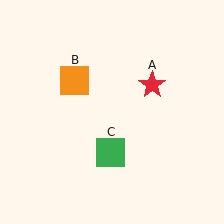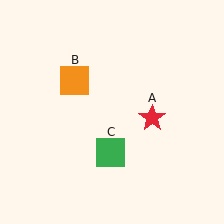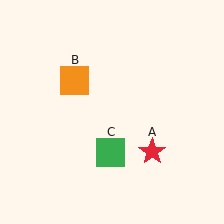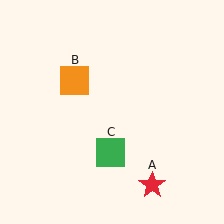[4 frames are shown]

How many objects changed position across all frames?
1 object changed position: red star (object A).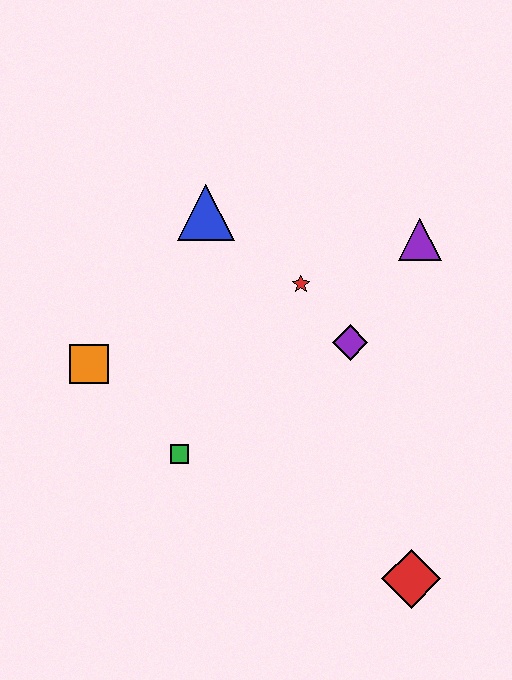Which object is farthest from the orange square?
The red diamond is farthest from the orange square.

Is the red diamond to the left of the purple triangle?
Yes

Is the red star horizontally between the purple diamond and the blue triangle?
Yes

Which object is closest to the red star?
The purple diamond is closest to the red star.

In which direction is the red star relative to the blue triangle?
The red star is to the right of the blue triangle.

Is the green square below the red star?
Yes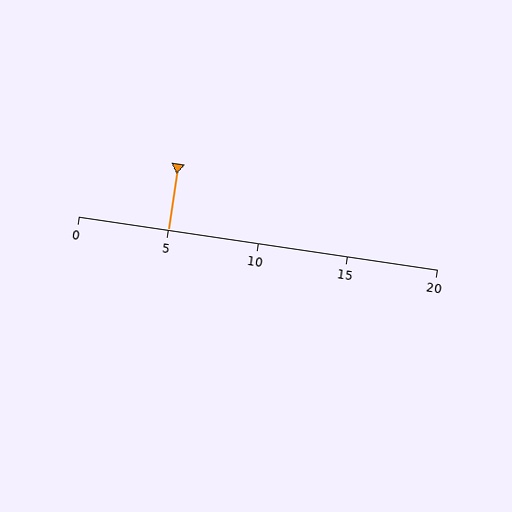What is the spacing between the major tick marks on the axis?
The major ticks are spaced 5 apart.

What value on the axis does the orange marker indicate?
The marker indicates approximately 5.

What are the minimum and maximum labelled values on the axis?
The axis runs from 0 to 20.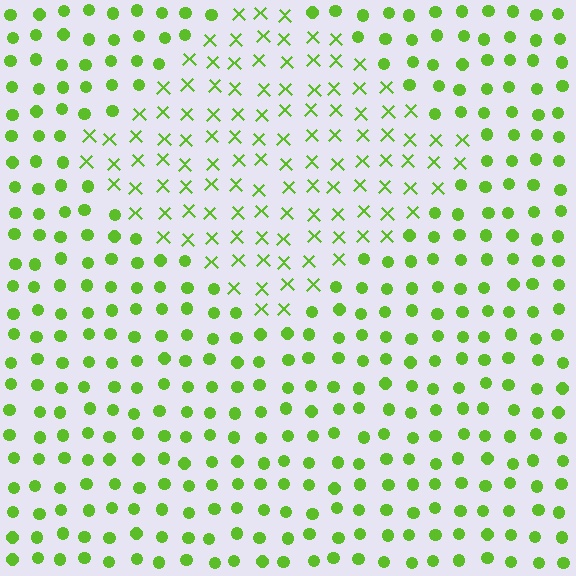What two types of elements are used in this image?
The image uses X marks inside the diamond region and circles outside it.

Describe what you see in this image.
The image is filled with small lime elements arranged in a uniform grid. A diamond-shaped region contains X marks, while the surrounding area contains circles. The boundary is defined purely by the change in element shape.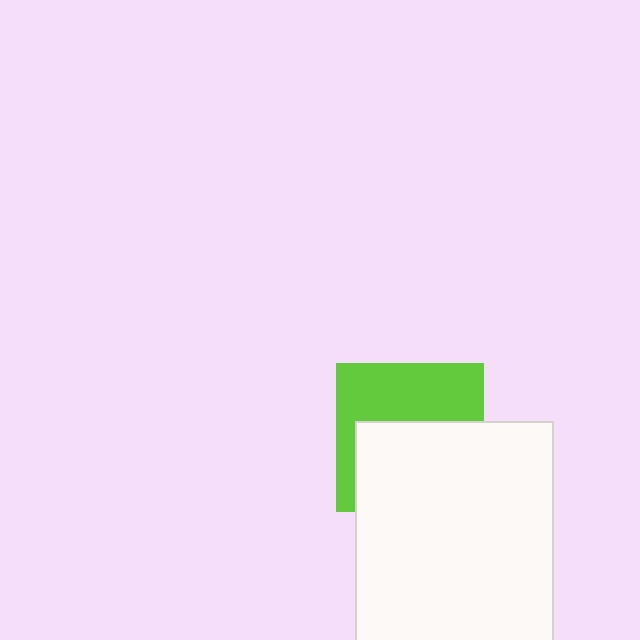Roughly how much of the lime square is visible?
About half of it is visible (roughly 47%).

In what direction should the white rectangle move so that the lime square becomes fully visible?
The white rectangle should move down. That is the shortest direction to clear the overlap and leave the lime square fully visible.